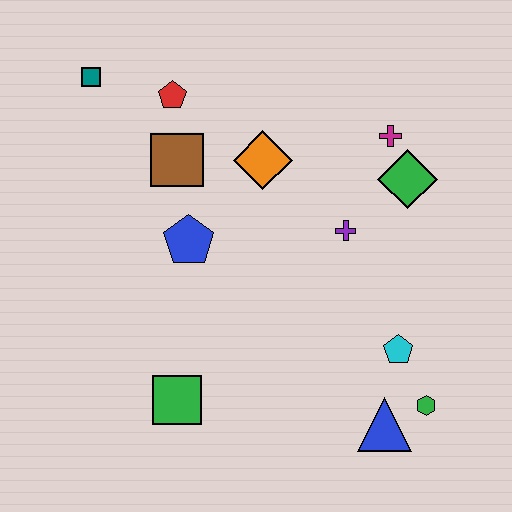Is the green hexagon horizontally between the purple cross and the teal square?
No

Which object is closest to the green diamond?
The magenta cross is closest to the green diamond.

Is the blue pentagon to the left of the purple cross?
Yes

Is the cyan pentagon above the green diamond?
No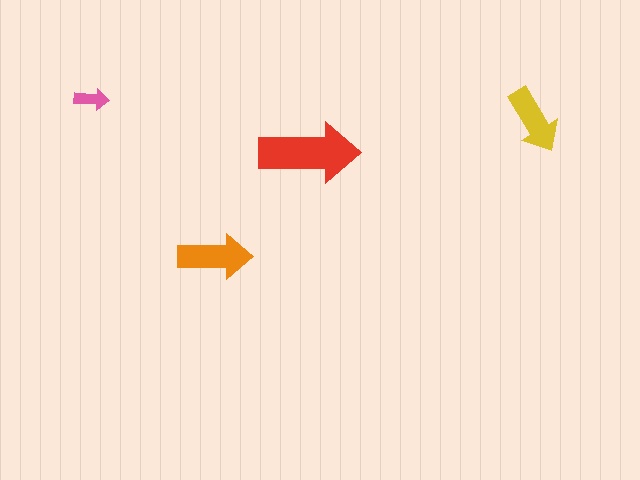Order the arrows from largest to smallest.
the red one, the orange one, the yellow one, the pink one.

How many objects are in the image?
There are 4 objects in the image.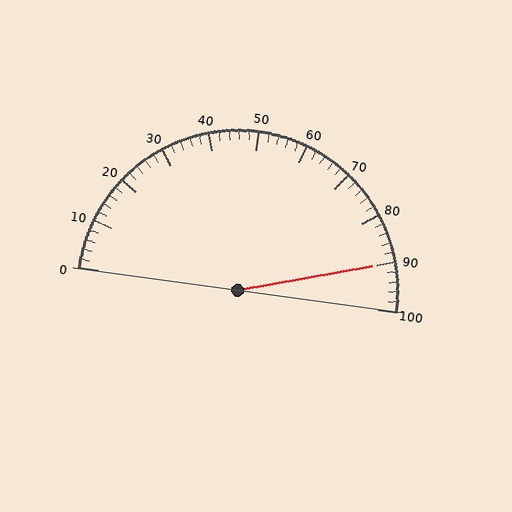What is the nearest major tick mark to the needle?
The nearest major tick mark is 90.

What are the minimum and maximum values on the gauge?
The gauge ranges from 0 to 100.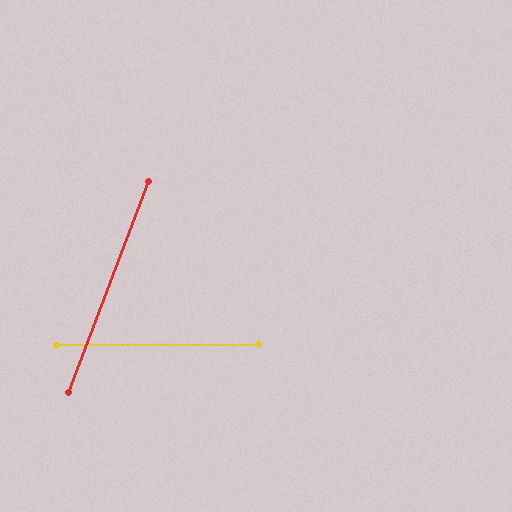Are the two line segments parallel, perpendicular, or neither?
Neither parallel nor perpendicular — they differ by about 69°.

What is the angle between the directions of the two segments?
Approximately 69 degrees.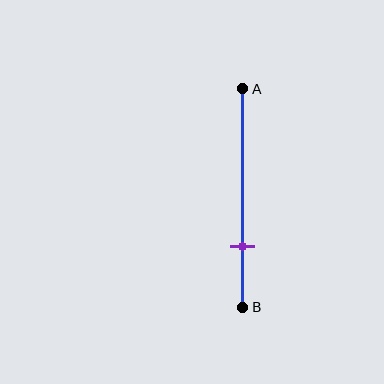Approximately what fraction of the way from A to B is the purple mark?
The purple mark is approximately 70% of the way from A to B.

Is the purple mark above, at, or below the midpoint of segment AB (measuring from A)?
The purple mark is below the midpoint of segment AB.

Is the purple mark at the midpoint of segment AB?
No, the mark is at about 70% from A, not at the 50% midpoint.